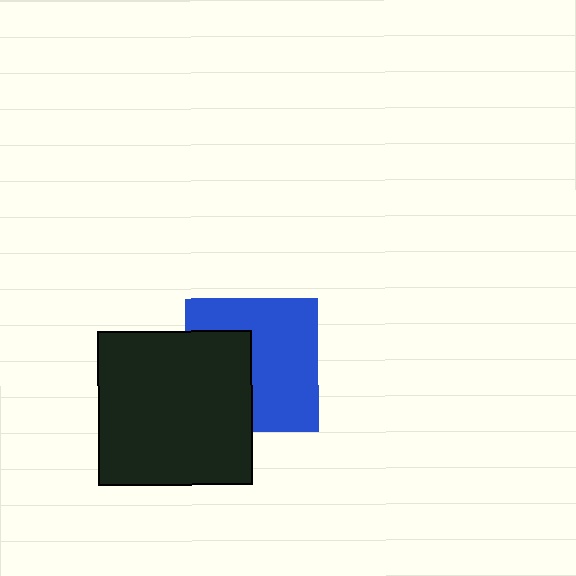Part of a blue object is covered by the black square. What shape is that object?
It is a square.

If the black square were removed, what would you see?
You would see the complete blue square.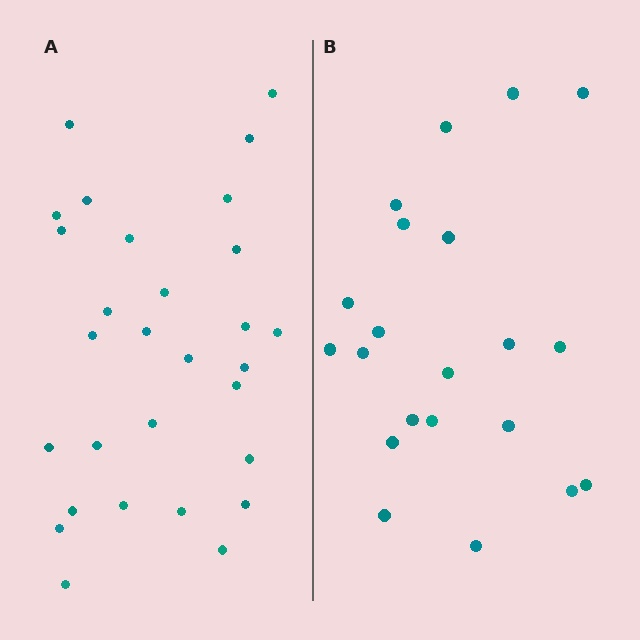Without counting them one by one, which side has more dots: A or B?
Region A (the left region) has more dots.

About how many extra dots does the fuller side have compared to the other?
Region A has roughly 8 or so more dots than region B.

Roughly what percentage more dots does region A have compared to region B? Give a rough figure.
About 40% more.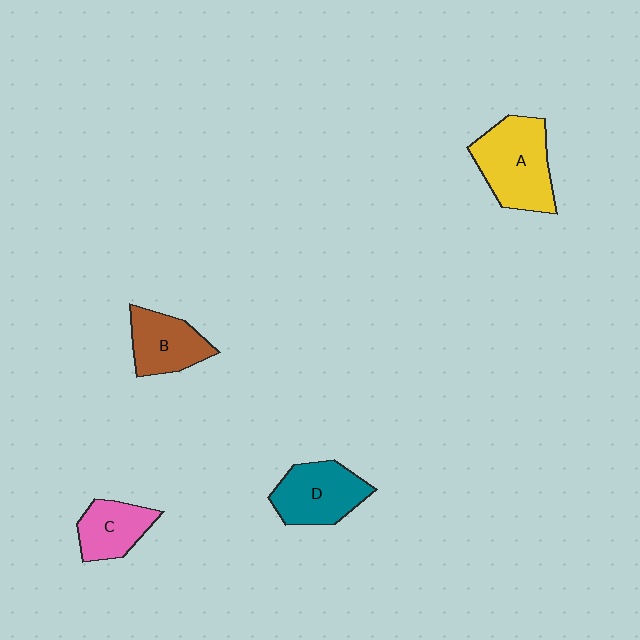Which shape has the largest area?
Shape A (yellow).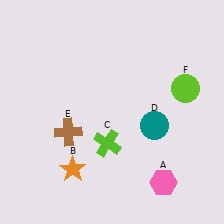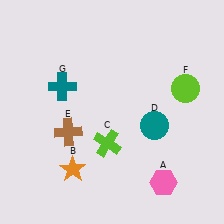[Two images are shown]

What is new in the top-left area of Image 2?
A teal cross (G) was added in the top-left area of Image 2.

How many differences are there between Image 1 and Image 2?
There is 1 difference between the two images.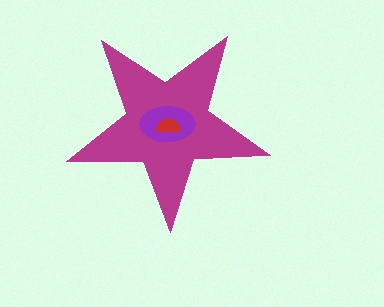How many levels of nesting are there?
3.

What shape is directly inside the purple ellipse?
The red semicircle.